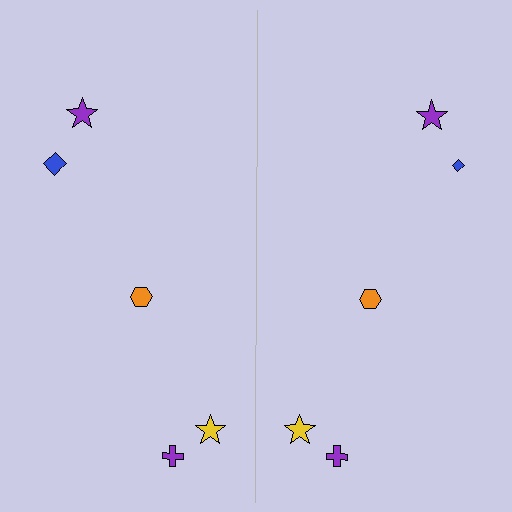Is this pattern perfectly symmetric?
No, the pattern is not perfectly symmetric. The blue diamond on the right side has a different size than its mirror counterpart.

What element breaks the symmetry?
The blue diamond on the right side has a different size than its mirror counterpart.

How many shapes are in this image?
There are 10 shapes in this image.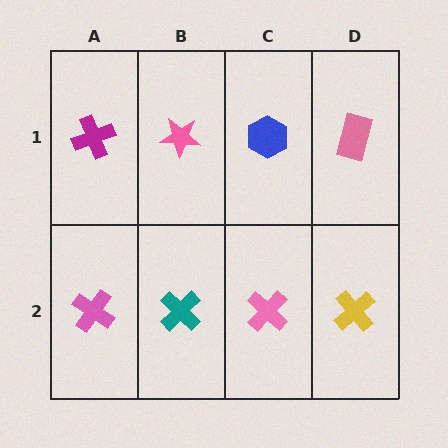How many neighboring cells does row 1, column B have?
3.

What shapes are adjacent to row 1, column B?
A teal cross (row 2, column B), a magenta cross (row 1, column A), a blue hexagon (row 1, column C).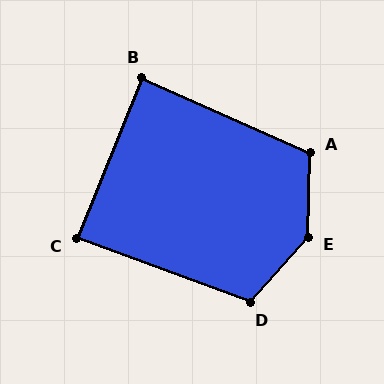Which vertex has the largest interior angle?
E, at approximately 140 degrees.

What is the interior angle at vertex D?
Approximately 112 degrees (obtuse).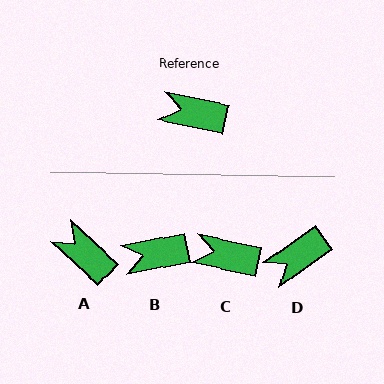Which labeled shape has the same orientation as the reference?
C.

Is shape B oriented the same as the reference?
No, it is off by about 22 degrees.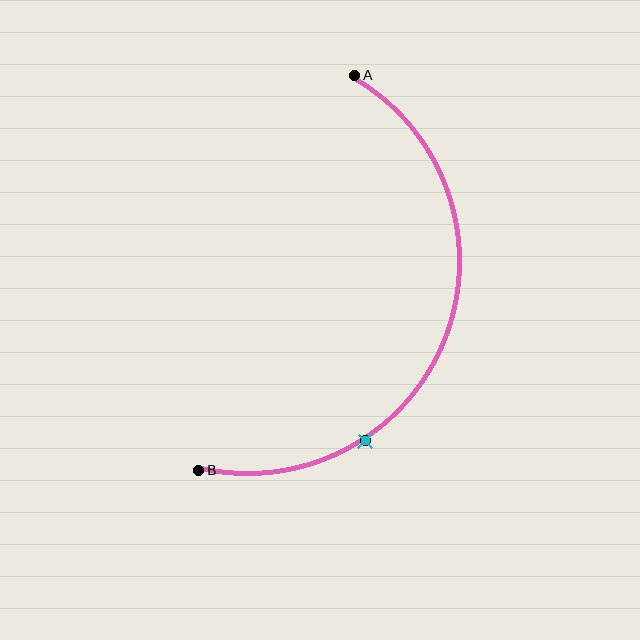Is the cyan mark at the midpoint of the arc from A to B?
No. The cyan mark lies on the arc but is closer to endpoint B. The arc midpoint would be at the point on the curve equidistant along the arc from both A and B.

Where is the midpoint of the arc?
The arc midpoint is the point on the curve farthest from the straight line joining A and B. It sits to the right of that line.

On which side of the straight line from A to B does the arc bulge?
The arc bulges to the right of the straight line connecting A and B.